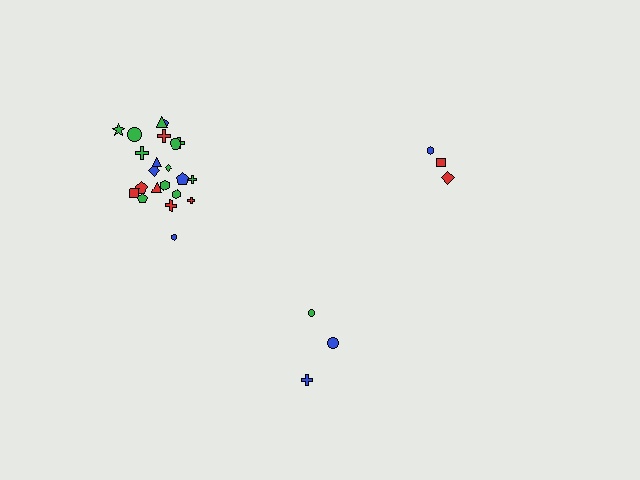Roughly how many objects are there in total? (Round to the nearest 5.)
Roughly 30 objects in total.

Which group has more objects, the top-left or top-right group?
The top-left group.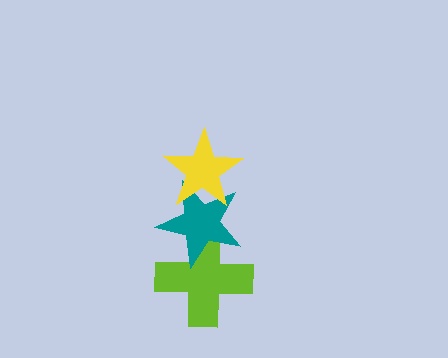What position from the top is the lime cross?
The lime cross is 3rd from the top.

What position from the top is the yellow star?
The yellow star is 1st from the top.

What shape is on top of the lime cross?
The teal star is on top of the lime cross.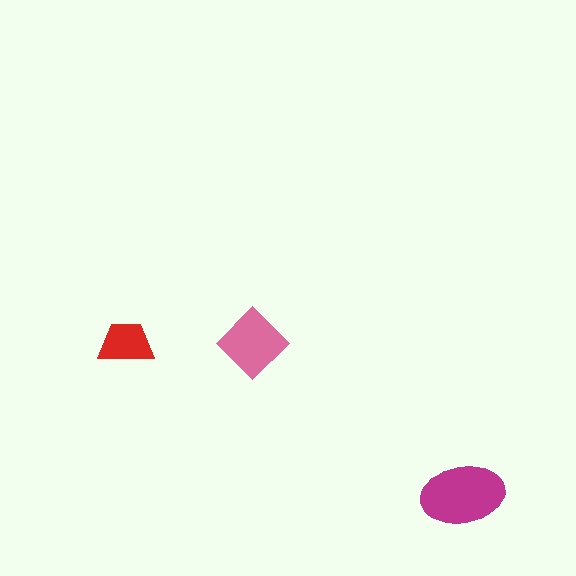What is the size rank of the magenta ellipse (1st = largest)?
1st.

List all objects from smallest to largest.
The red trapezoid, the pink diamond, the magenta ellipse.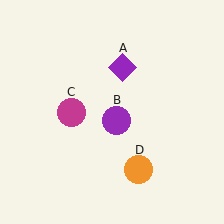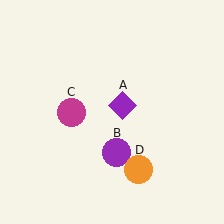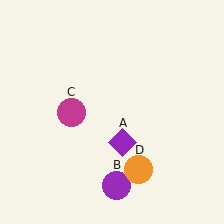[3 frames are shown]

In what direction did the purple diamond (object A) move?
The purple diamond (object A) moved down.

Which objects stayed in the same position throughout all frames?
Magenta circle (object C) and orange circle (object D) remained stationary.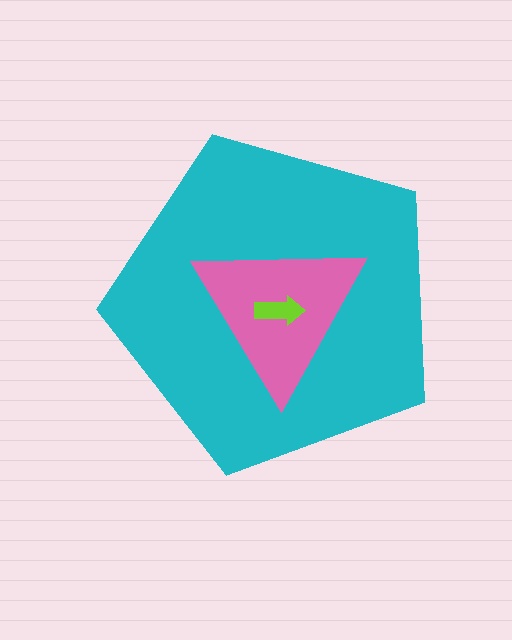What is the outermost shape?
The cyan pentagon.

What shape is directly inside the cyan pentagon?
The pink triangle.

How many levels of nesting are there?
3.